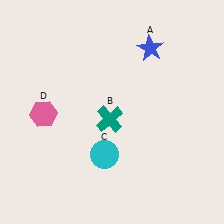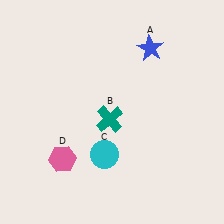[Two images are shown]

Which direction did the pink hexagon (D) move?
The pink hexagon (D) moved down.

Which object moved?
The pink hexagon (D) moved down.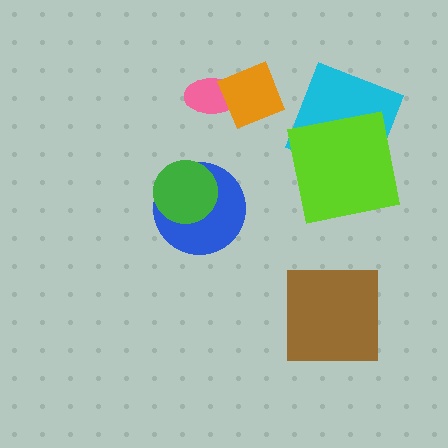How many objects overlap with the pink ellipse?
1 object overlaps with the pink ellipse.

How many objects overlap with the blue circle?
1 object overlaps with the blue circle.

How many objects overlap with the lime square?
1 object overlaps with the lime square.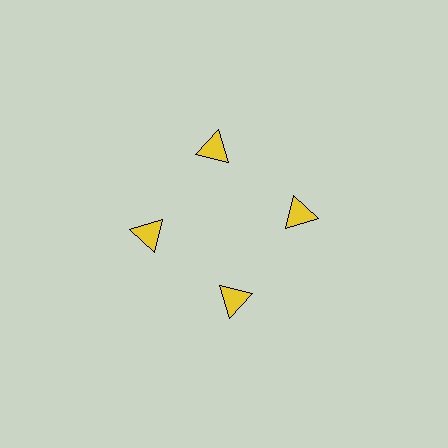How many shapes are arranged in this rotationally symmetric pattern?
There are 4 shapes, arranged in 4 groups of 1.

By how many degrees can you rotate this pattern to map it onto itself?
The pattern maps onto itself every 90 degrees of rotation.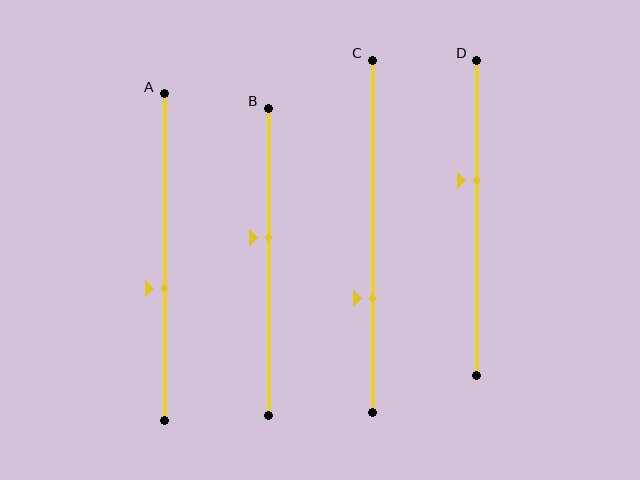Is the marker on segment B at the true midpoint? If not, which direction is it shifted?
No, the marker on segment B is shifted upward by about 8% of the segment length.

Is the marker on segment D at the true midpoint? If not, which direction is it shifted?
No, the marker on segment D is shifted upward by about 12% of the segment length.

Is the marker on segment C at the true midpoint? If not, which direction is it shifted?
No, the marker on segment C is shifted downward by about 18% of the segment length.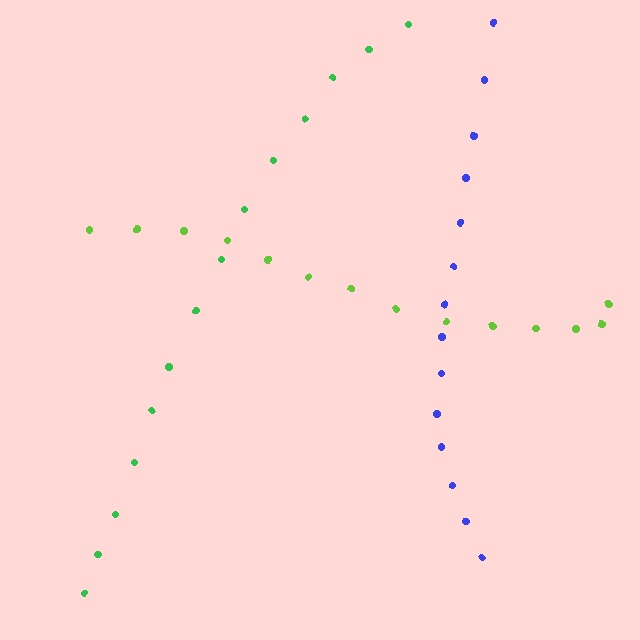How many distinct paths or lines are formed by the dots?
There are 3 distinct paths.